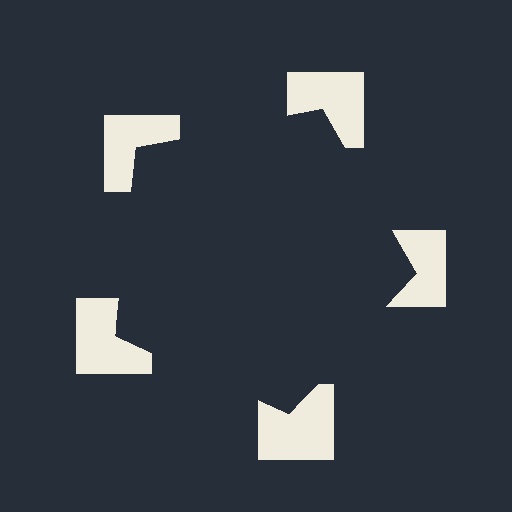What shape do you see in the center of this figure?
An illusory pentagon — its edges are inferred from the aligned wedge cuts in the notched squares, not physically drawn.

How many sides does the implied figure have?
5 sides.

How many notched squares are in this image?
There are 5 — one at each vertex of the illusory pentagon.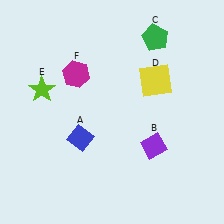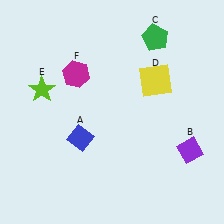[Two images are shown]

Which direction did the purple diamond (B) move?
The purple diamond (B) moved right.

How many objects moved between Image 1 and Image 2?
1 object moved between the two images.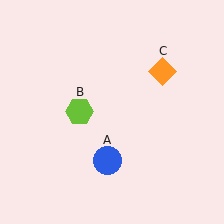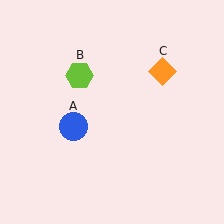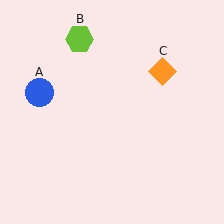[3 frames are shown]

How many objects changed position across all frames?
2 objects changed position: blue circle (object A), lime hexagon (object B).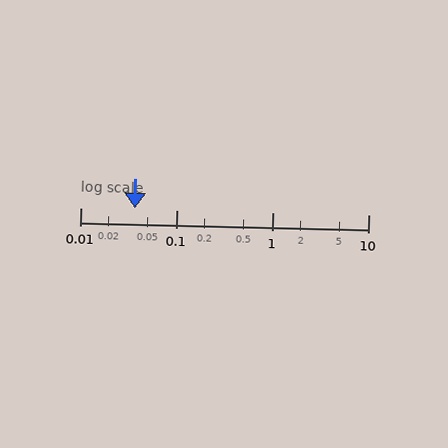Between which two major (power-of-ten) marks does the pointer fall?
The pointer is between 0.01 and 0.1.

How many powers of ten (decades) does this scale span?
The scale spans 3 decades, from 0.01 to 10.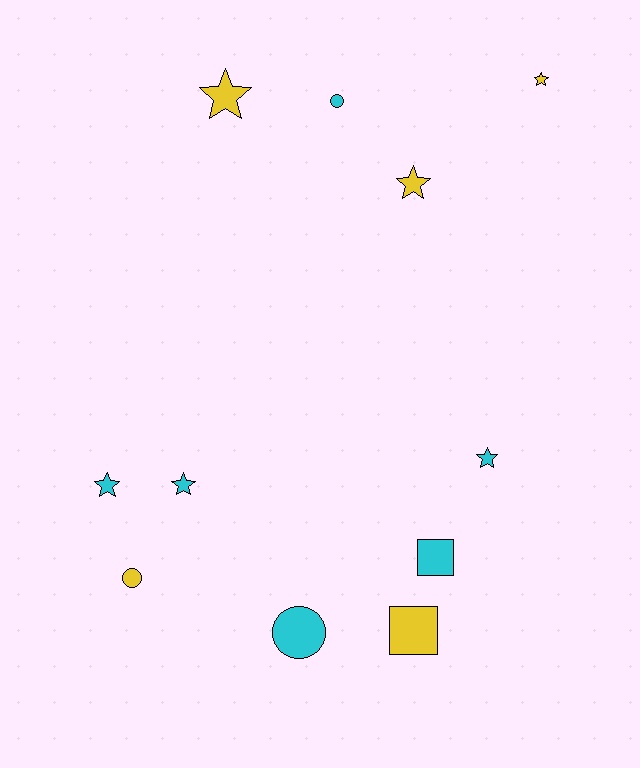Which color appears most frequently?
Cyan, with 6 objects.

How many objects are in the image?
There are 11 objects.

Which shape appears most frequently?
Star, with 6 objects.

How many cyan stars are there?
There are 3 cyan stars.